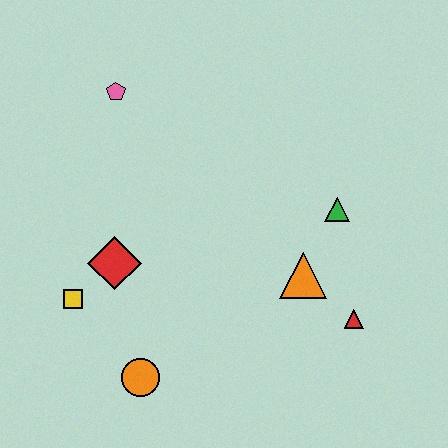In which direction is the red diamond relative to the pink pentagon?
The red diamond is below the pink pentagon.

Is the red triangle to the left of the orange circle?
No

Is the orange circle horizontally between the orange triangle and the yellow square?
Yes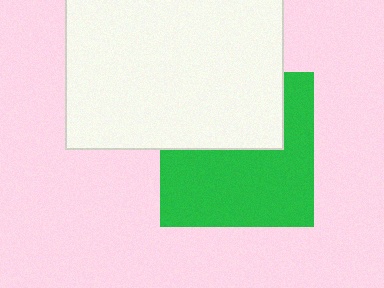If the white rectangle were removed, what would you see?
You would see the complete green square.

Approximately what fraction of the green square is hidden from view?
Roughly 40% of the green square is hidden behind the white rectangle.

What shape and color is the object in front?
The object in front is a white rectangle.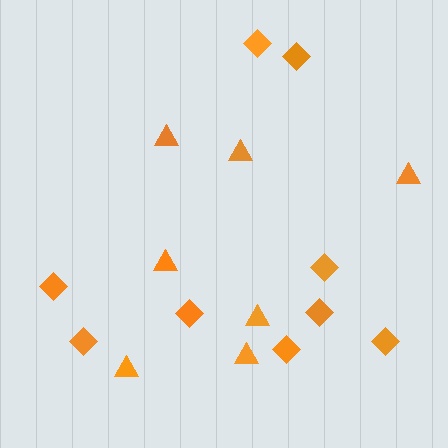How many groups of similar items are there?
There are 2 groups: one group of diamonds (9) and one group of triangles (7).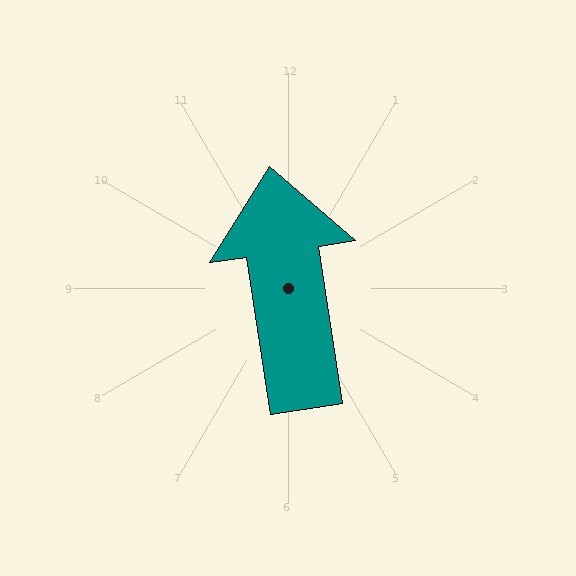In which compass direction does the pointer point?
North.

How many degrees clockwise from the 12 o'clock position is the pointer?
Approximately 351 degrees.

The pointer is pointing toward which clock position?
Roughly 12 o'clock.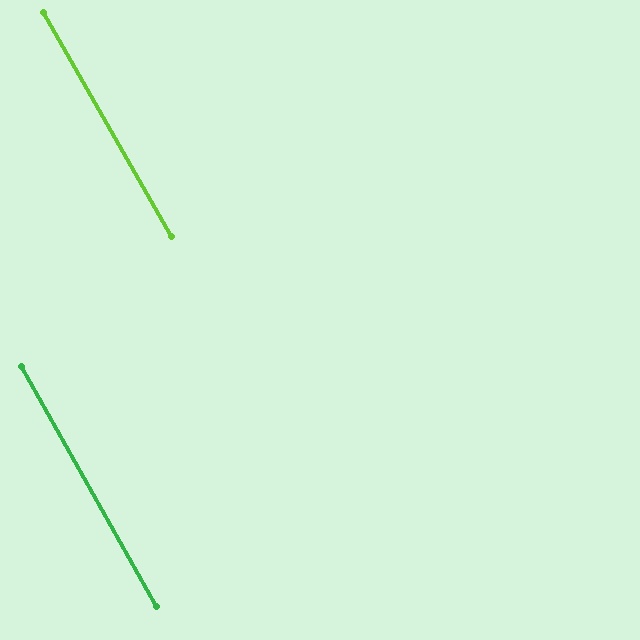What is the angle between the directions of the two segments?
Approximately 0 degrees.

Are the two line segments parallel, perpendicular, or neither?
Parallel — their directions differ by only 0.5°.